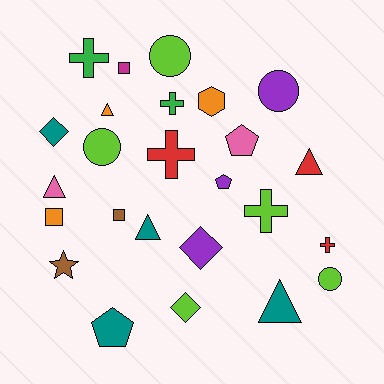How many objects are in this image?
There are 25 objects.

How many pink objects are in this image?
There are 2 pink objects.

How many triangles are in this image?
There are 5 triangles.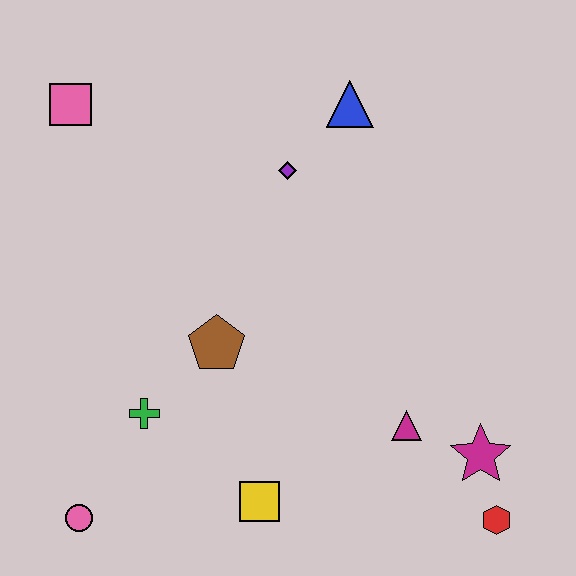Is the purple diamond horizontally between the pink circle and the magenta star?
Yes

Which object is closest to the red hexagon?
The magenta star is closest to the red hexagon.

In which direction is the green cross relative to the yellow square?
The green cross is to the left of the yellow square.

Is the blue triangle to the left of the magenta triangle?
Yes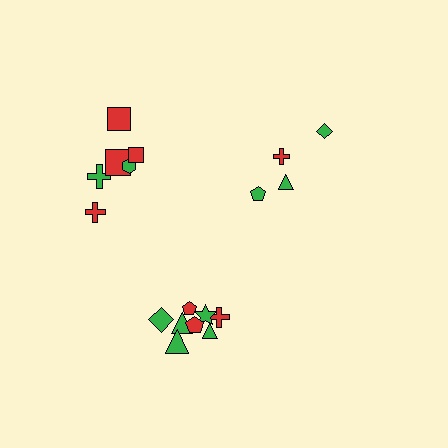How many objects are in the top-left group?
There are 6 objects.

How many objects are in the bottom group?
There are 8 objects.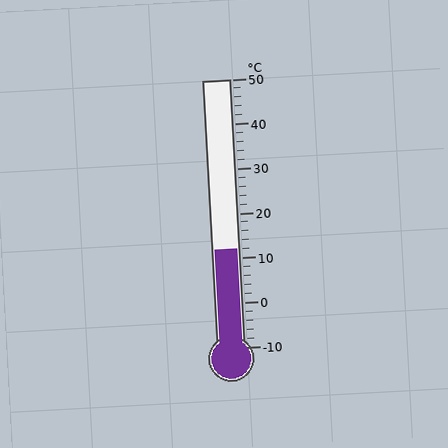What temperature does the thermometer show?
The thermometer shows approximately 12°C.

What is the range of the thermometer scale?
The thermometer scale ranges from -10°C to 50°C.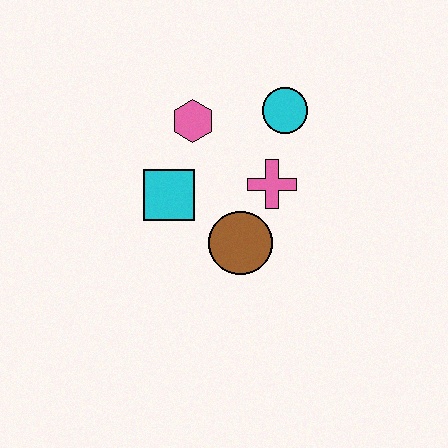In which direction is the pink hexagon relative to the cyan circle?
The pink hexagon is to the left of the cyan circle.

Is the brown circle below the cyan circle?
Yes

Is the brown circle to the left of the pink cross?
Yes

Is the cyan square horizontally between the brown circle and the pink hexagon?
No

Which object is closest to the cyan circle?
The pink cross is closest to the cyan circle.